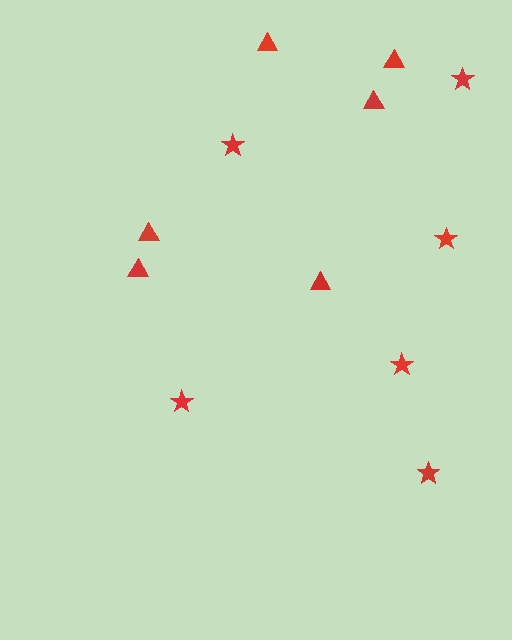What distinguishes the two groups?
There are 2 groups: one group of triangles (6) and one group of stars (6).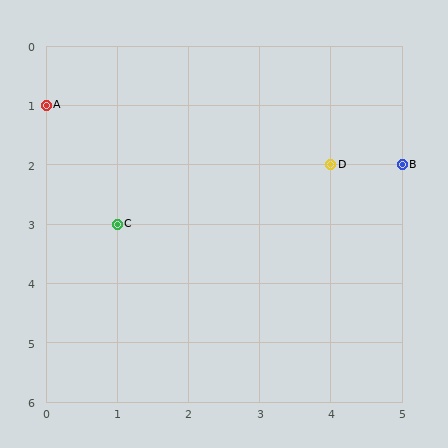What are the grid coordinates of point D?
Point D is at grid coordinates (4, 2).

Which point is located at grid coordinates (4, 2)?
Point D is at (4, 2).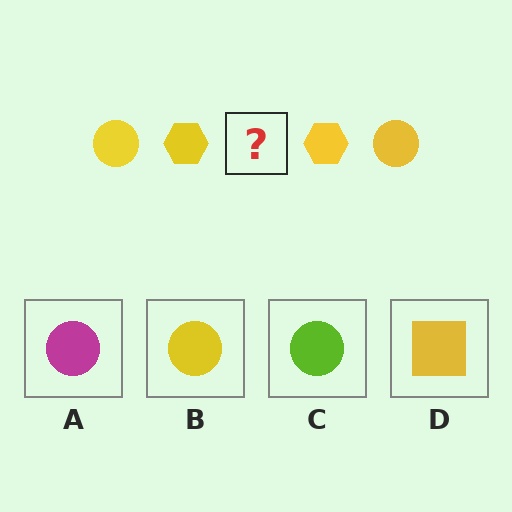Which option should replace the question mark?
Option B.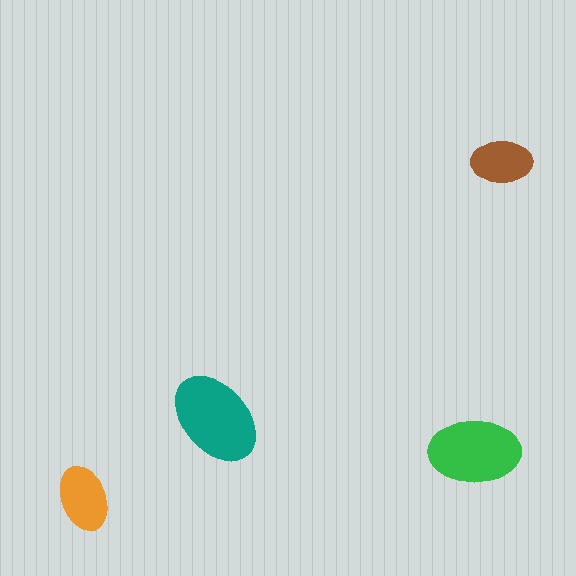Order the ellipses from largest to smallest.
the teal one, the green one, the orange one, the brown one.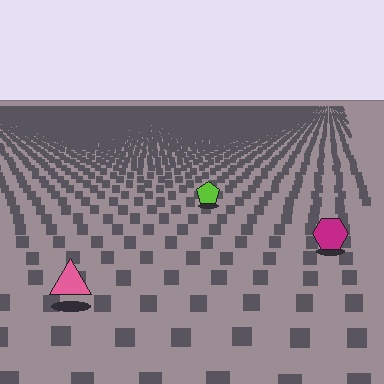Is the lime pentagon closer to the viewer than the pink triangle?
No. The pink triangle is closer — you can tell from the texture gradient: the ground texture is coarser near it.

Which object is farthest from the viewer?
The lime pentagon is farthest from the viewer. It appears smaller and the ground texture around it is denser.